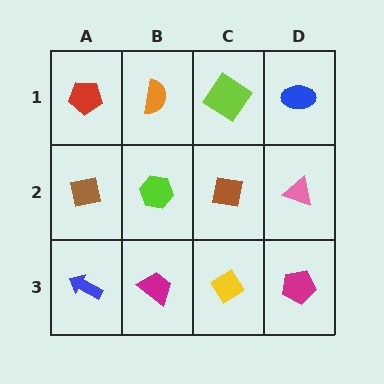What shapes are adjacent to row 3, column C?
A brown square (row 2, column C), a magenta trapezoid (row 3, column B), a magenta pentagon (row 3, column D).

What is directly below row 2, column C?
A yellow diamond.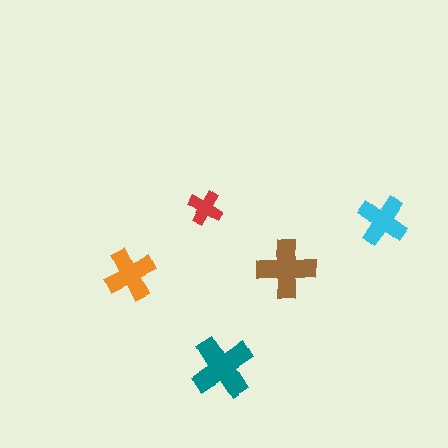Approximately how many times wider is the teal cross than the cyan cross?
About 1.5 times wider.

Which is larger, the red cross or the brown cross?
The brown one.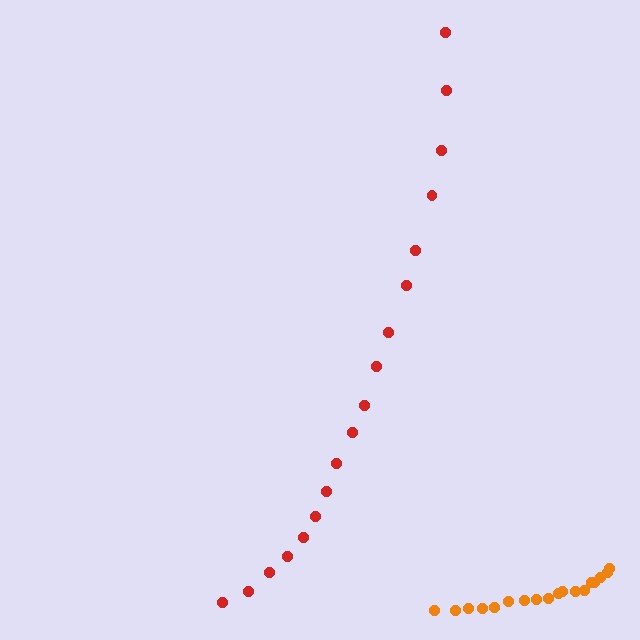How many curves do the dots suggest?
There are 2 distinct paths.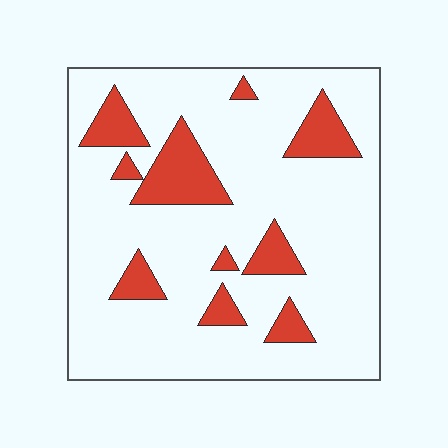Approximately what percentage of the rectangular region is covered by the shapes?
Approximately 15%.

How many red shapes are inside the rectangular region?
10.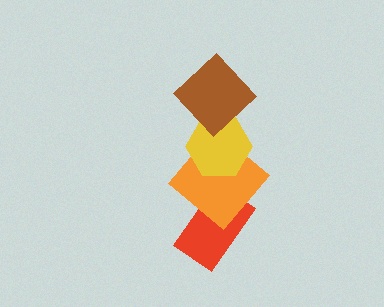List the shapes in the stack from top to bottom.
From top to bottom: the brown diamond, the yellow hexagon, the orange diamond, the red rectangle.